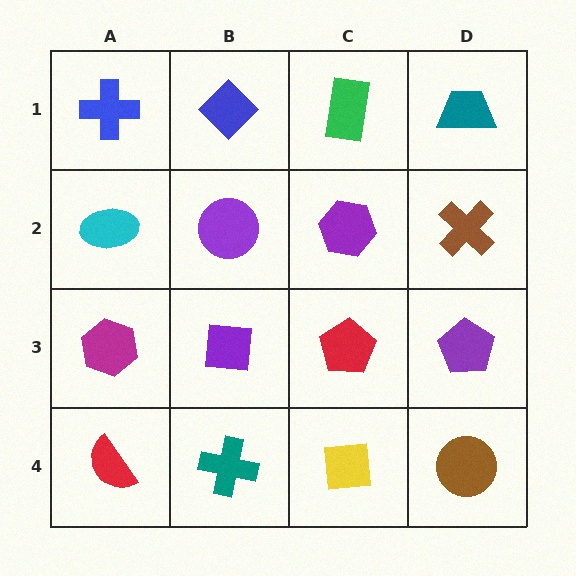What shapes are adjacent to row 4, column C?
A red pentagon (row 3, column C), a teal cross (row 4, column B), a brown circle (row 4, column D).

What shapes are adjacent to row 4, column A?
A magenta hexagon (row 3, column A), a teal cross (row 4, column B).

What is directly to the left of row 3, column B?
A magenta hexagon.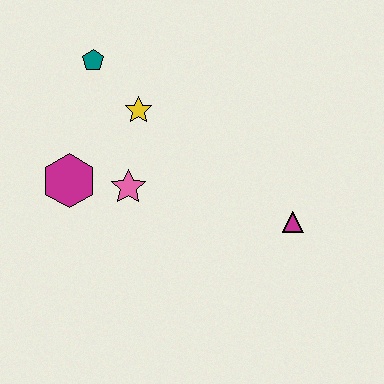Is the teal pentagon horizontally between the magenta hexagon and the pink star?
Yes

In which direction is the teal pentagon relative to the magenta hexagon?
The teal pentagon is above the magenta hexagon.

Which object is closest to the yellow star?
The teal pentagon is closest to the yellow star.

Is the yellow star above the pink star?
Yes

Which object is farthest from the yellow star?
The magenta triangle is farthest from the yellow star.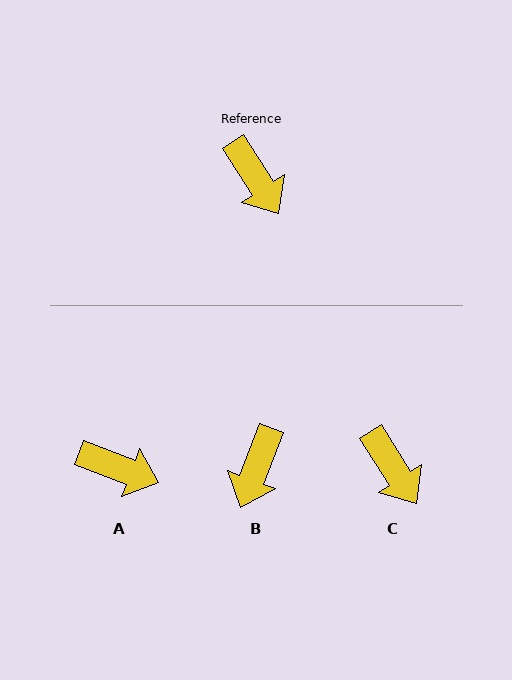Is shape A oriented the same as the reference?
No, it is off by about 37 degrees.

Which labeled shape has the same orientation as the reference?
C.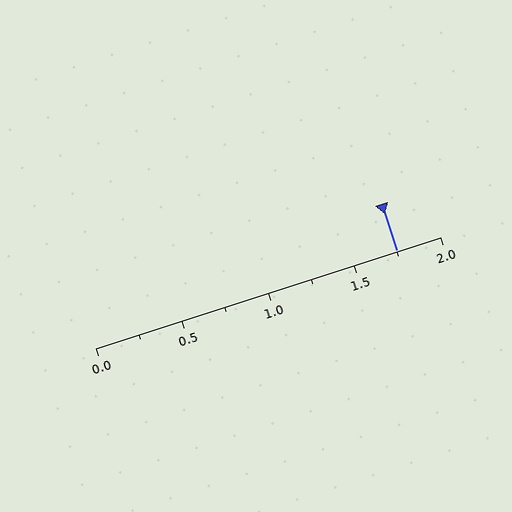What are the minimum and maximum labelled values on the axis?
The axis runs from 0.0 to 2.0.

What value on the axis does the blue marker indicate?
The marker indicates approximately 1.75.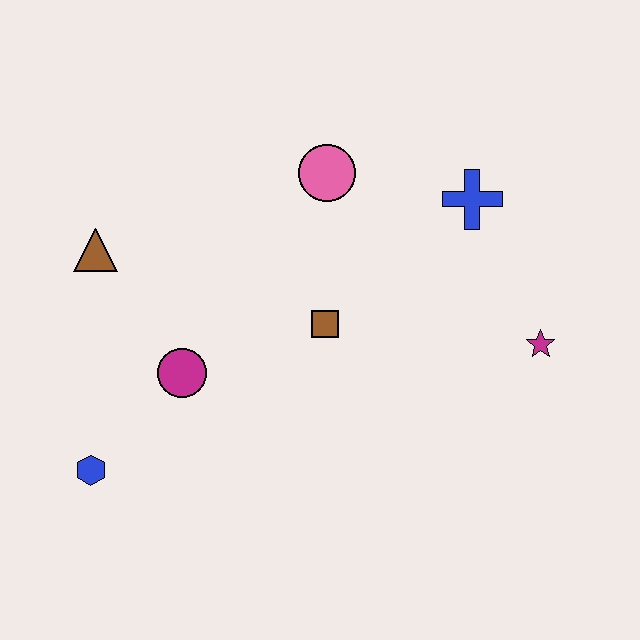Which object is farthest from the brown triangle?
The magenta star is farthest from the brown triangle.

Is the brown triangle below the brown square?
No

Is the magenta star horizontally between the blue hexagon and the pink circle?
No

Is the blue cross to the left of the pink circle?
No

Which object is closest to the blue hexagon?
The magenta circle is closest to the blue hexagon.